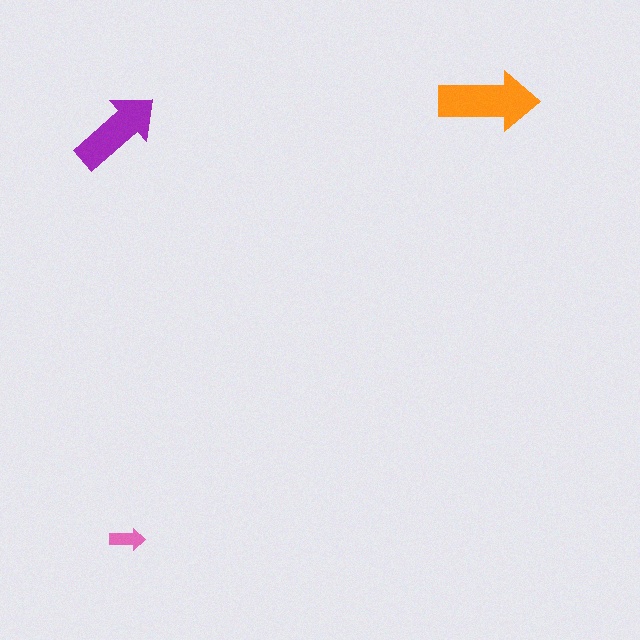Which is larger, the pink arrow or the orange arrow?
The orange one.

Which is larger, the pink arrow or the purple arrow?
The purple one.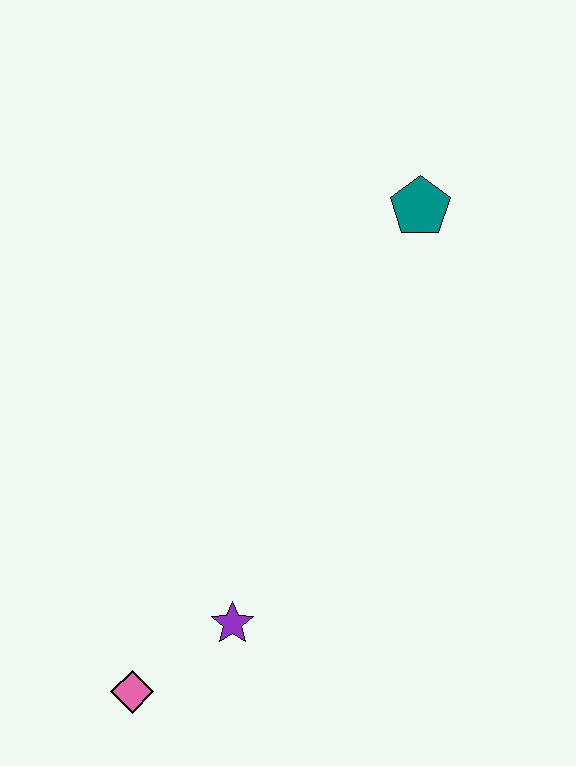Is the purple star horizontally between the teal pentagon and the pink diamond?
Yes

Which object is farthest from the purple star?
The teal pentagon is farthest from the purple star.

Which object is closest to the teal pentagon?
The purple star is closest to the teal pentagon.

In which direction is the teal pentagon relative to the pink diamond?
The teal pentagon is above the pink diamond.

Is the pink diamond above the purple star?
No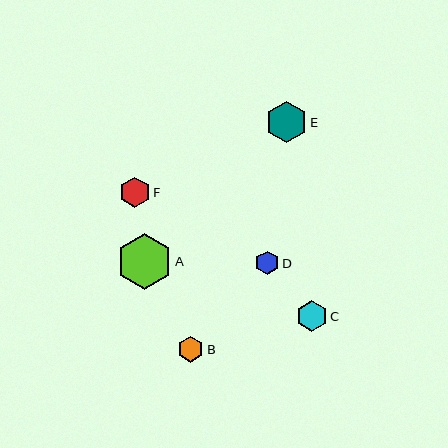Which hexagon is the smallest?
Hexagon D is the smallest with a size of approximately 23 pixels.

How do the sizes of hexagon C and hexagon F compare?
Hexagon C and hexagon F are approximately the same size.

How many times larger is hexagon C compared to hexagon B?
Hexagon C is approximately 1.2 times the size of hexagon B.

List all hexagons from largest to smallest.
From largest to smallest: A, E, C, F, B, D.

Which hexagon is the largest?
Hexagon A is the largest with a size of approximately 56 pixels.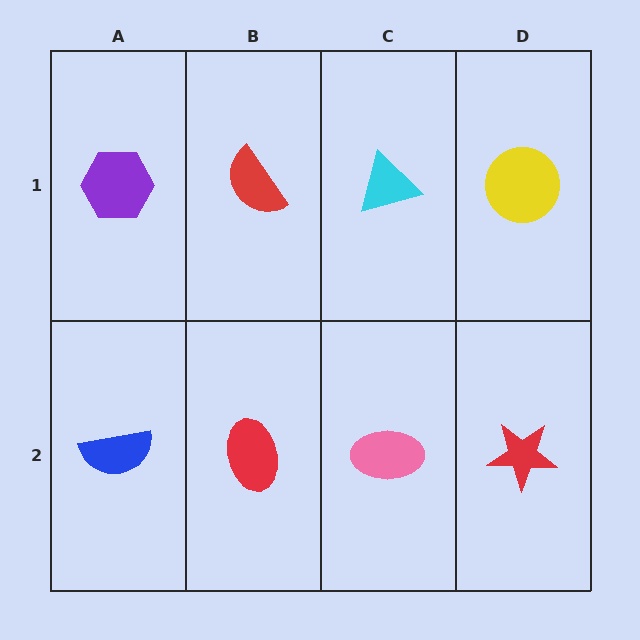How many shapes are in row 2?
4 shapes.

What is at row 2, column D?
A red star.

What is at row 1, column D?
A yellow circle.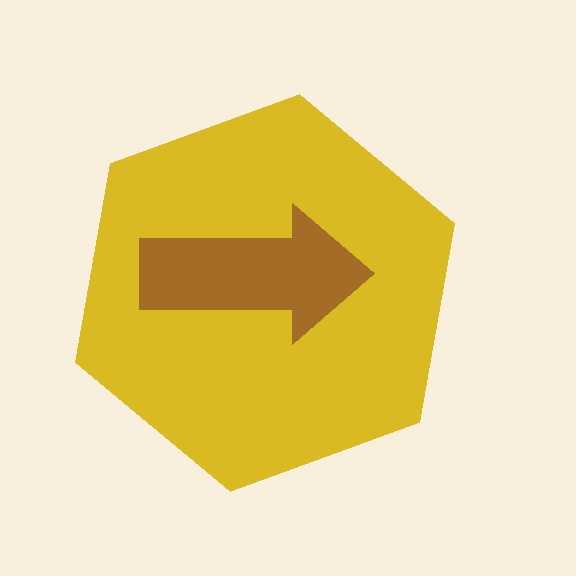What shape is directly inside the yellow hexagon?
The brown arrow.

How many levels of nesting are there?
2.